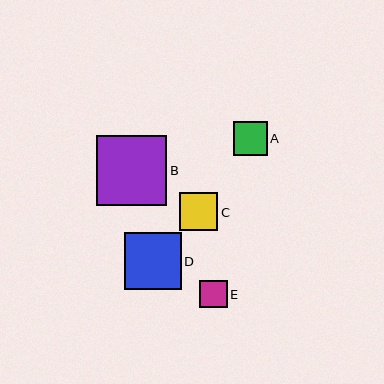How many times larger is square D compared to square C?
Square D is approximately 1.5 times the size of square C.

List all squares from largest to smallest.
From largest to smallest: B, D, C, A, E.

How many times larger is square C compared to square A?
Square C is approximately 1.1 times the size of square A.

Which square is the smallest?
Square E is the smallest with a size of approximately 28 pixels.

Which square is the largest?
Square B is the largest with a size of approximately 71 pixels.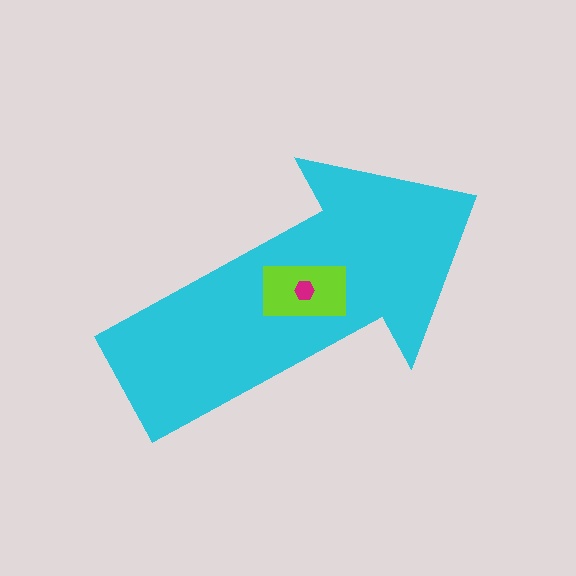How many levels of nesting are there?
3.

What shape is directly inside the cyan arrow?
The lime rectangle.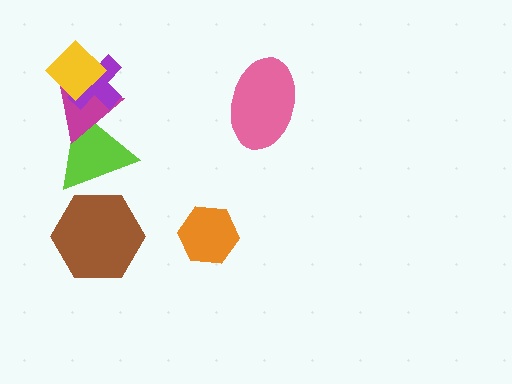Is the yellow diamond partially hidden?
No, no other shape covers it.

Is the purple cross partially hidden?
Yes, it is partially covered by another shape.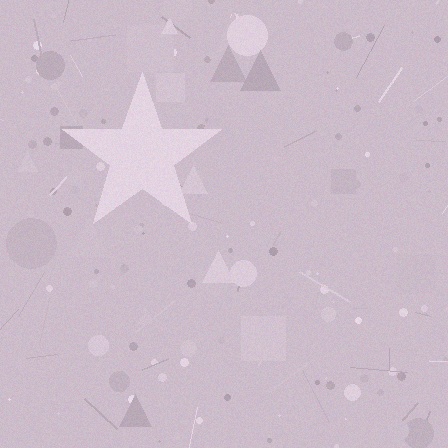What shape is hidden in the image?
A star is hidden in the image.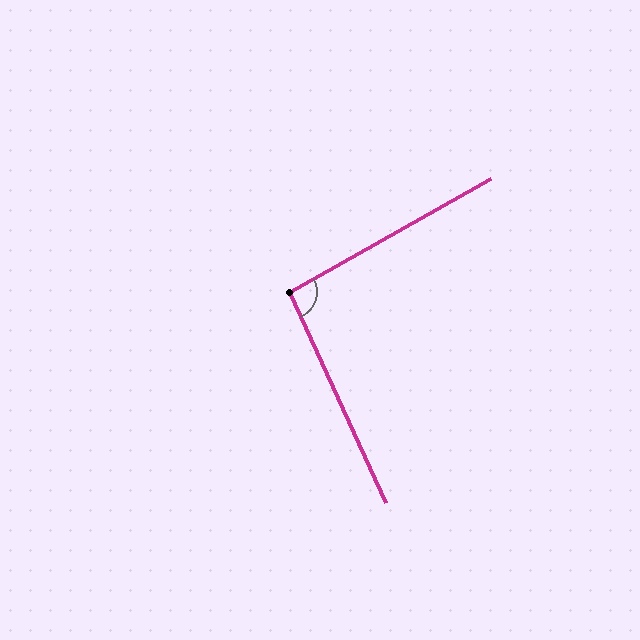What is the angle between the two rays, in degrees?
Approximately 95 degrees.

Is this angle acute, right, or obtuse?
It is approximately a right angle.